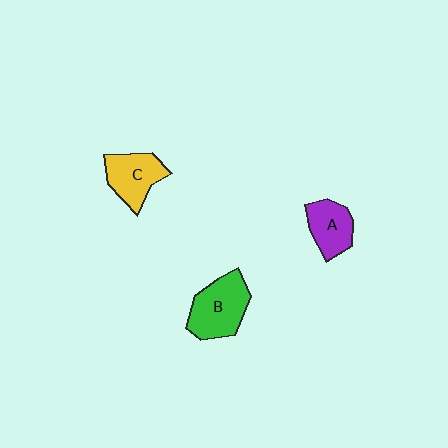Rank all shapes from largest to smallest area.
From largest to smallest: B (green), C (yellow), A (purple).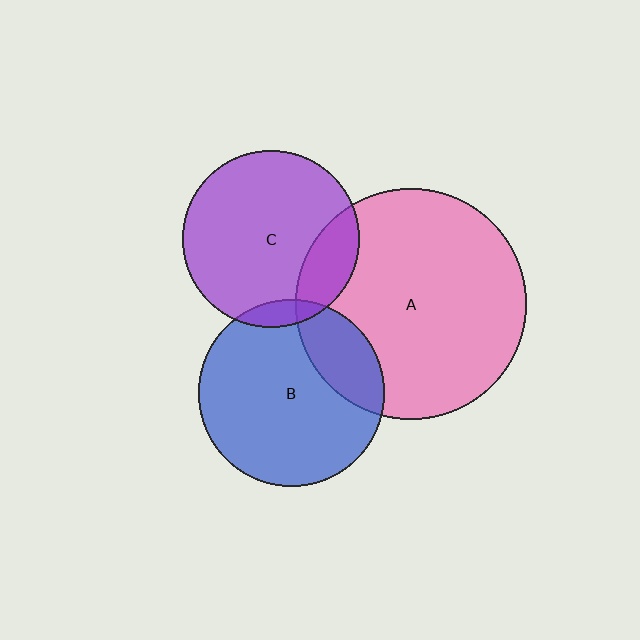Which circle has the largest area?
Circle A (pink).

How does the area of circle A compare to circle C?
Approximately 1.7 times.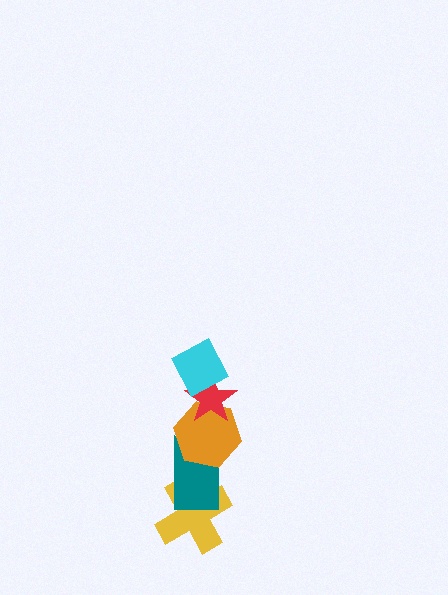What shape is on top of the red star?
The cyan diamond is on top of the red star.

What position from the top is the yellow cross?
The yellow cross is 5th from the top.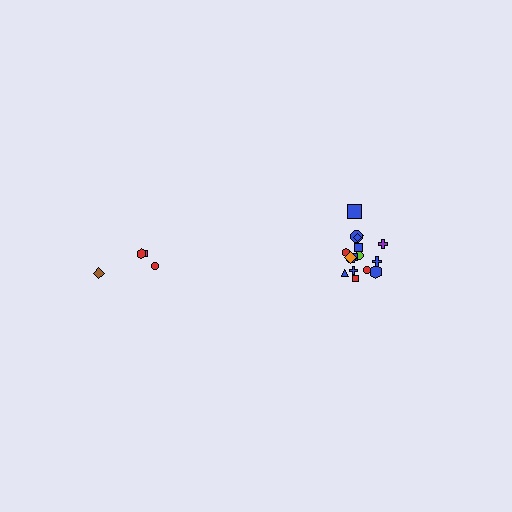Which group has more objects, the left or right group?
The right group.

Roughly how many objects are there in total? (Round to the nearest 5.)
Roughly 20 objects in total.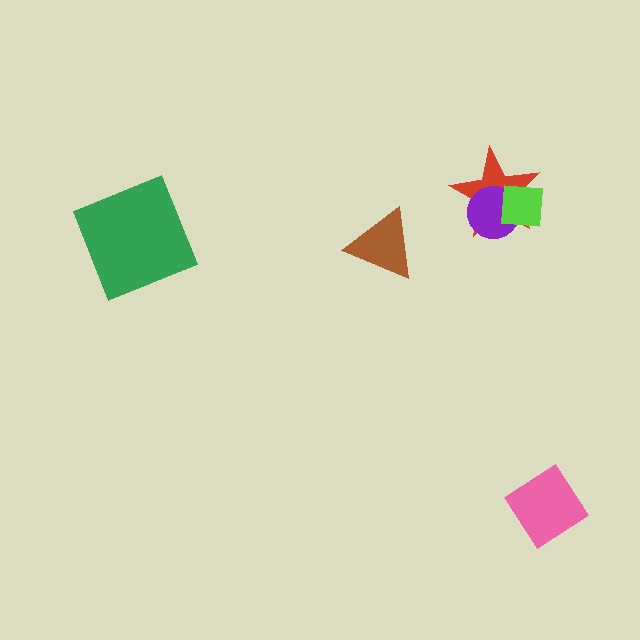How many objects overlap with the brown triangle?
0 objects overlap with the brown triangle.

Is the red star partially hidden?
Yes, it is partially covered by another shape.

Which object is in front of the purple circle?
The lime square is in front of the purple circle.